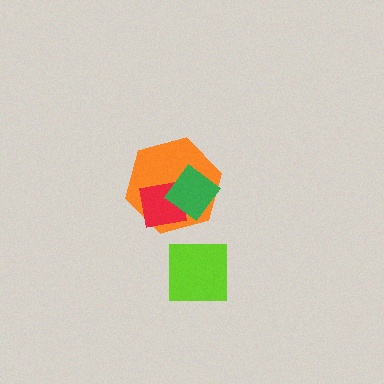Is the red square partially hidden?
Yes, it is partially covered by another shape.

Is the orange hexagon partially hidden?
Yes, it is partially covered by another shape.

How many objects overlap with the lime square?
0 objects overlap with the lime square.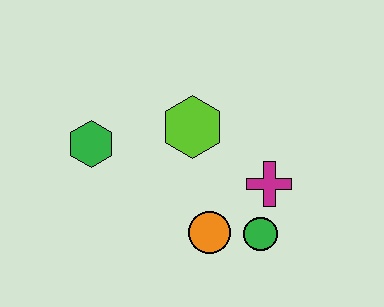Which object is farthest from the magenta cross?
The green hexagon is farthest from the magenta cross.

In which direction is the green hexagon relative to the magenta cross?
The green hexagon is to the left of the magenta cross.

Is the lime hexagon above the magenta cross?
Yes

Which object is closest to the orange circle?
The green circle is closest to the orange circle.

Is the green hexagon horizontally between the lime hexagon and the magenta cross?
No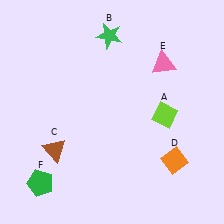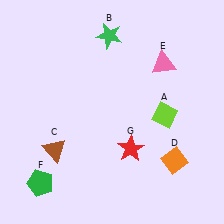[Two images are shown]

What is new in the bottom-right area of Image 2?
A red star (G) was added in the bottom-right area of Image 2.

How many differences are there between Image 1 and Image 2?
There is 1 difference between the two images.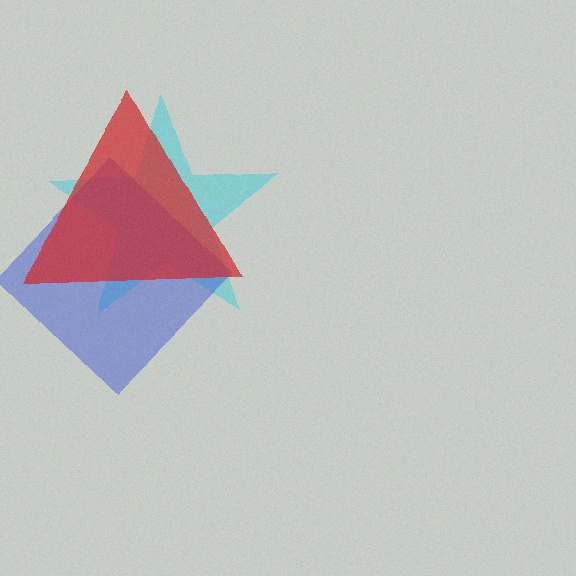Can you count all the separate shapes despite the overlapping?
Yes, there are 3 separate shapes.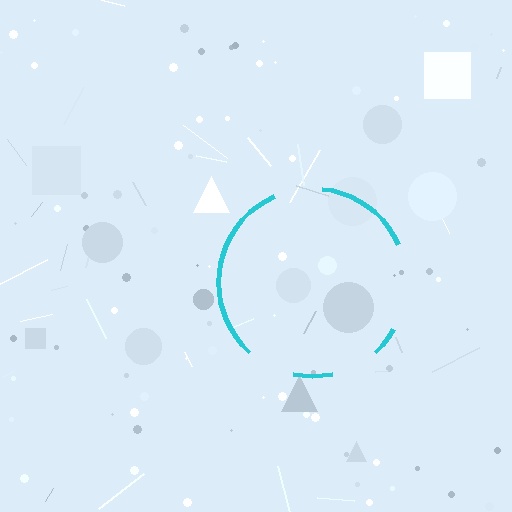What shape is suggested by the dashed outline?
The dashed outline suggests a circle.